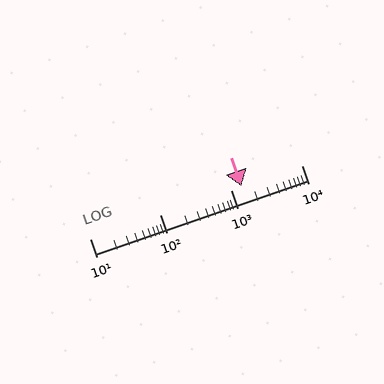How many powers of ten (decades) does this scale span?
The scale spans 3 decades, from 10 to 10000.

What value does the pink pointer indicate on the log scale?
The pointer indicates approximately 1400.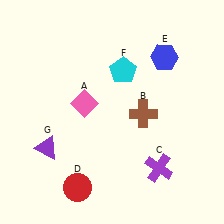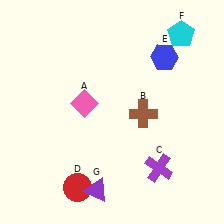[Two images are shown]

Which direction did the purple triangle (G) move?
The purple triangle (G) moved right.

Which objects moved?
The objects that moved are: the cyan pentagon (F), the purple triangle (G).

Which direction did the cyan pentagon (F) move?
The cyan pentagon (F) moved right.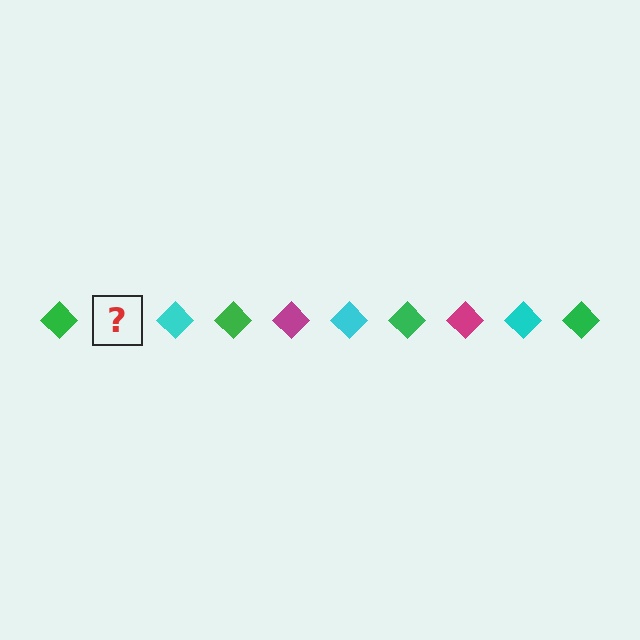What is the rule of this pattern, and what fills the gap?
The rule is that the pattern cycles through green, magenta, cyan diamonds. The gap should be filled with a magenta diamond.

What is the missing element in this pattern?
The missing element is a magenta diamond.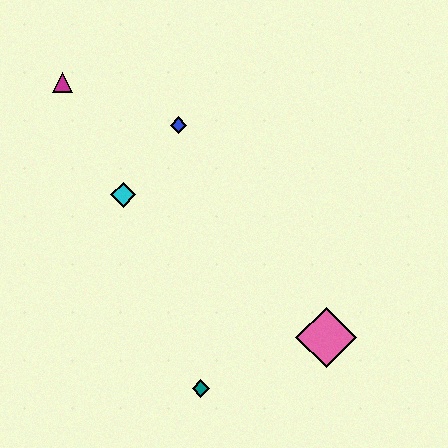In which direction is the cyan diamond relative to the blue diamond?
The cyan diamond is below the blue diamond.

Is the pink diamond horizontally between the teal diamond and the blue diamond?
No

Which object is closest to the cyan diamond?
The blue diamond is closest to the cyan diamond.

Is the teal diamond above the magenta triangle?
No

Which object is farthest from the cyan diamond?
The pink diamond is farthest from the cyan diamond.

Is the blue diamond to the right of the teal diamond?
No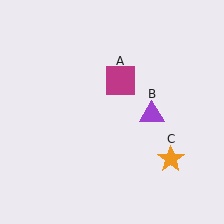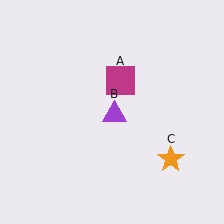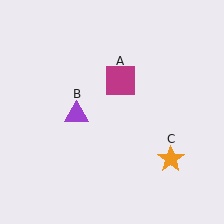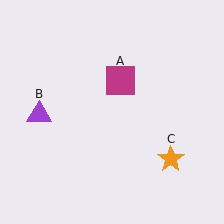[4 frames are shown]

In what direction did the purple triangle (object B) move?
The purple triangle (object B) moved left.